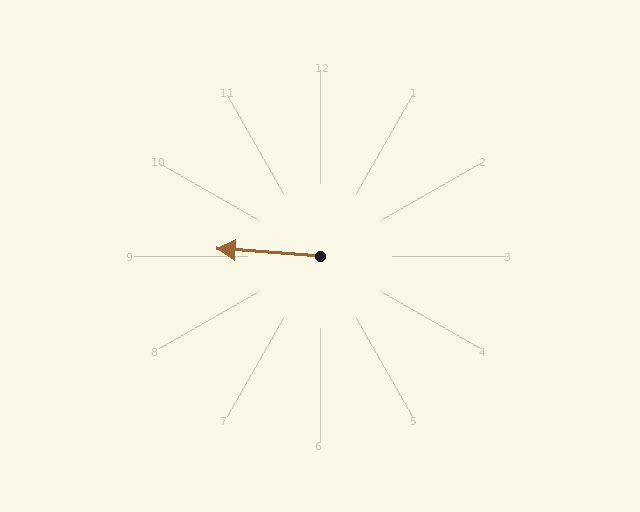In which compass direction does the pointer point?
West.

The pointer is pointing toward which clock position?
Roughly 9 o'clock.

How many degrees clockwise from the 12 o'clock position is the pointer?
Approximately 274 degrees.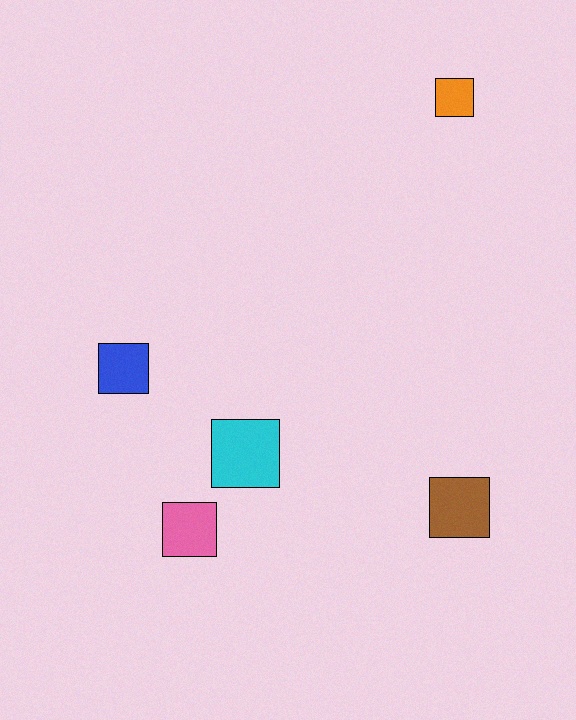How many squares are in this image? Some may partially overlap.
There are 5 squares.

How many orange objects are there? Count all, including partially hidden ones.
There is 1 orange object.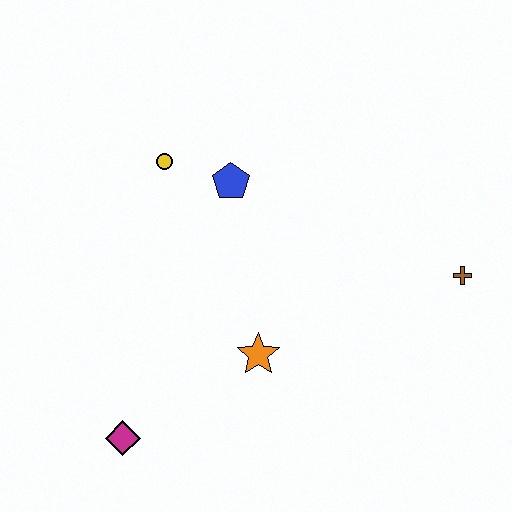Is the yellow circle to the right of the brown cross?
No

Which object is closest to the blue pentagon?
The yellow circle is closest to the blue pentagon.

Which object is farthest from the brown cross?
The magenta diamond is farthest from the brown cross.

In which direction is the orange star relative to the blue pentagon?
The orange star is below the blue pentagon.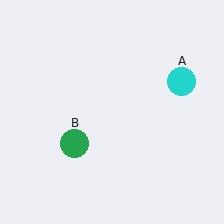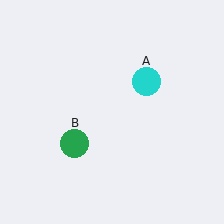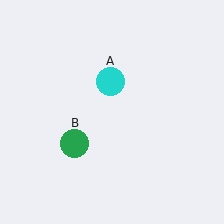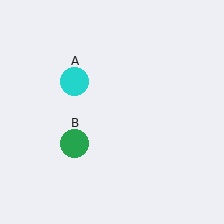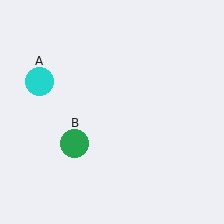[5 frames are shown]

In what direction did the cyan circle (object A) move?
The cyan circle (object A) moved left.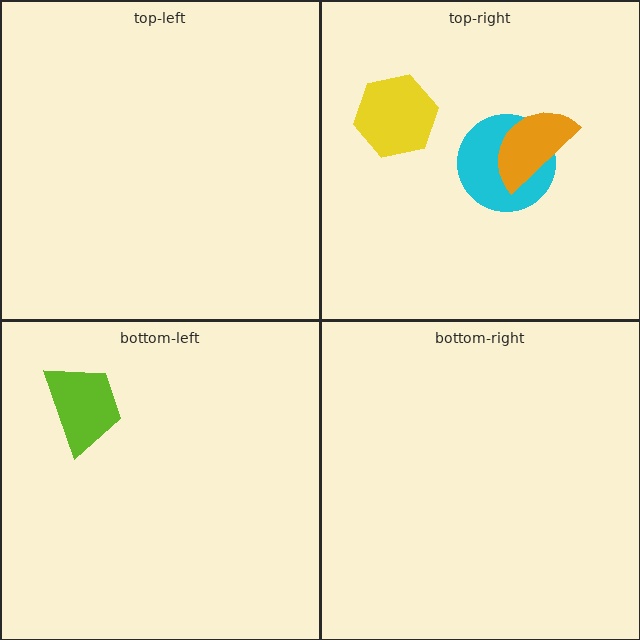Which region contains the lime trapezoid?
The bottom-left region.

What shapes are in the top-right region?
The cyan circle, the orange semicircle, the yellow hexagon.